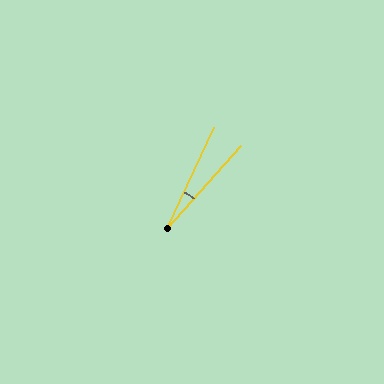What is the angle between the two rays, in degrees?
Approximately 17 degrees.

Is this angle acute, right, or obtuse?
It is acute.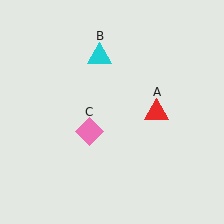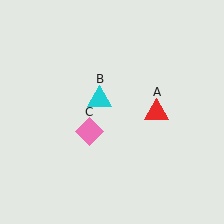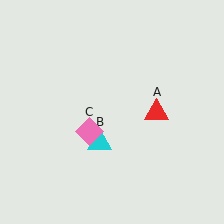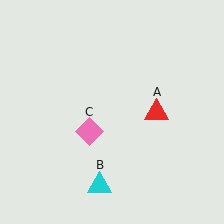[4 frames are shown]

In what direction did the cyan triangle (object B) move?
The cyan triangle (object B) moved down.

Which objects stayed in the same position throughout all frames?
Red triangle (object A) and pink diamond (object C) remained stationary.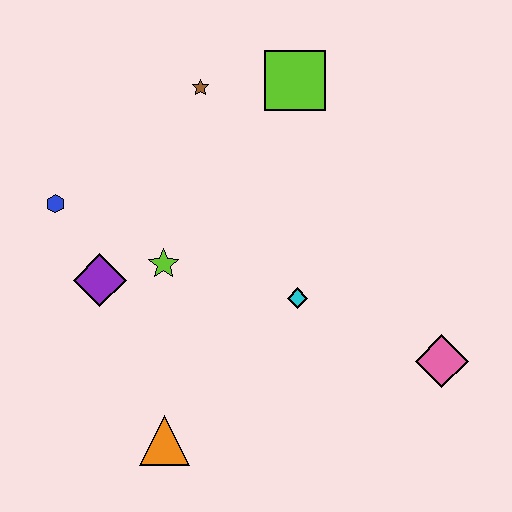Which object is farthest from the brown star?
The pink diamond is farthest from the brown star.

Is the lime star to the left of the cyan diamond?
Yes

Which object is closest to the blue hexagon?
The purple diamond is closest to the blue hexagon.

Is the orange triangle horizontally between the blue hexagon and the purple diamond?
No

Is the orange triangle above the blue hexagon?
No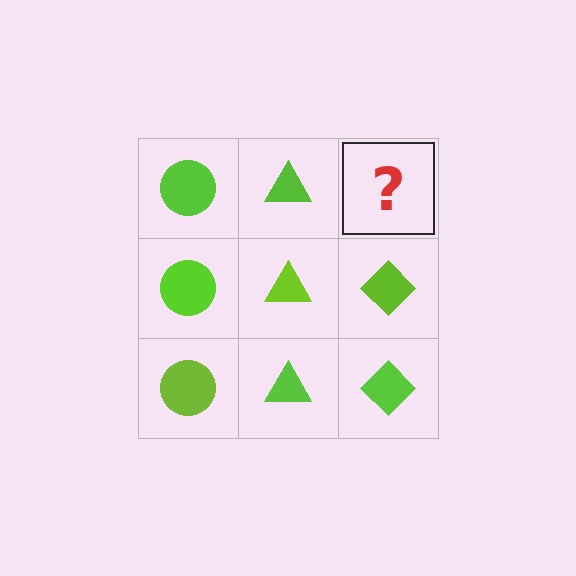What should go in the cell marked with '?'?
The missing cell should contain a lime diamond.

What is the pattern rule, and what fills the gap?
The rule is that each column has a consistent shape. The gap should be filled with a lime diamond.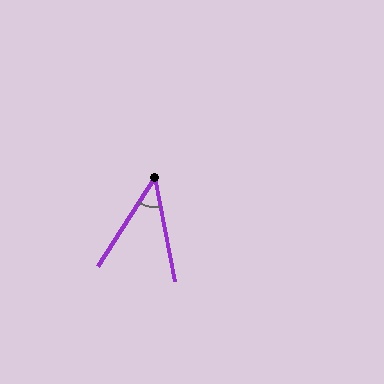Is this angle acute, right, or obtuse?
It is acute.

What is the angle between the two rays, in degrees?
Approximately 43 degrees.